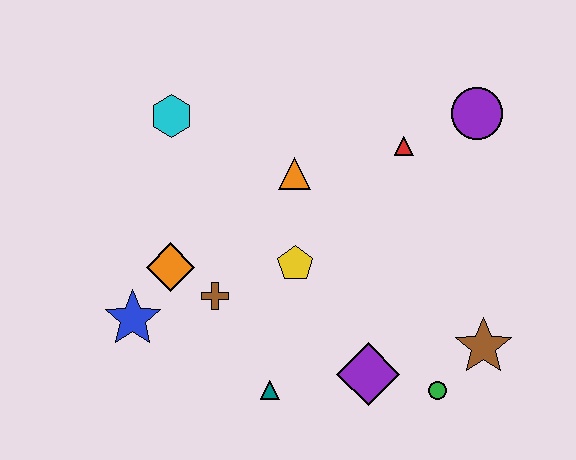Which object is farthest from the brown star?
The cyan hexagon is farthest from the brown star.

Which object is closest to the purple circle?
The red triangle is closest to the purple circle.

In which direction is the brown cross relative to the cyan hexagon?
The brown cross is below the cyan hexagon.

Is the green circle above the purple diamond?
No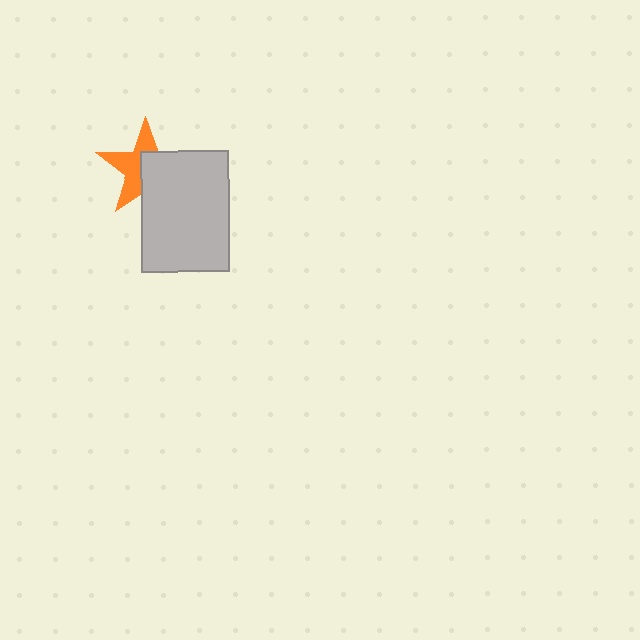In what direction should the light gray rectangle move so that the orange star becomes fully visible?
The light gray rectangle should move toward the lower-right. That is the shortest direction to clear the overlap and leave the orange star fully visible.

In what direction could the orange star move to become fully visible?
The orange star could move toward the upper-left. That would shift it out from behind the light gray rectangle entirely.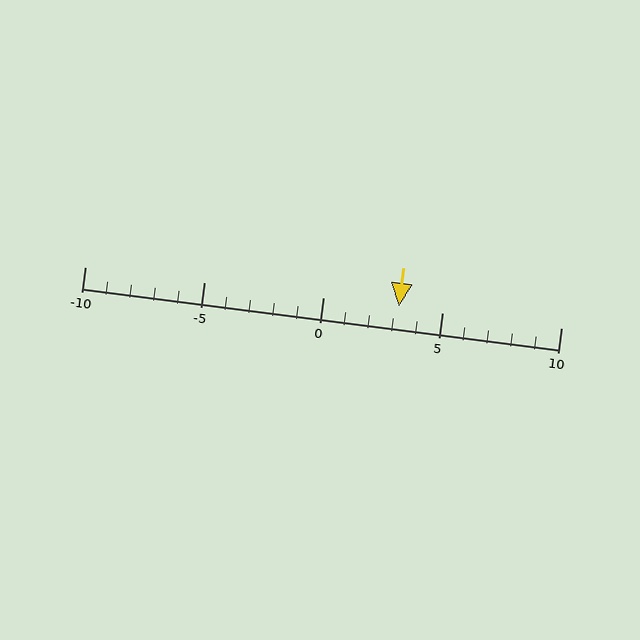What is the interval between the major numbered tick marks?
The major tick marks are spaced 5 units apart.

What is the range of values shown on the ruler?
The ruler shows values from -10 to 10.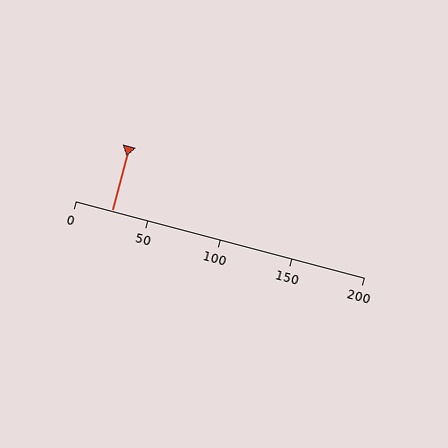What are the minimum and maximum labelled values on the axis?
The axis runs from 0 to 200.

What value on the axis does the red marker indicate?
The marker indicates approximately 25.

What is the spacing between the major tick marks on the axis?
The major ticks are spaced 50 apart.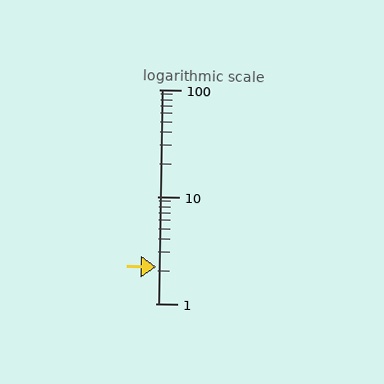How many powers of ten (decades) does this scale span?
The scale spans 2 decades, from 1 to 100.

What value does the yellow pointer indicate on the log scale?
The pointer indicates approximately 2.2.